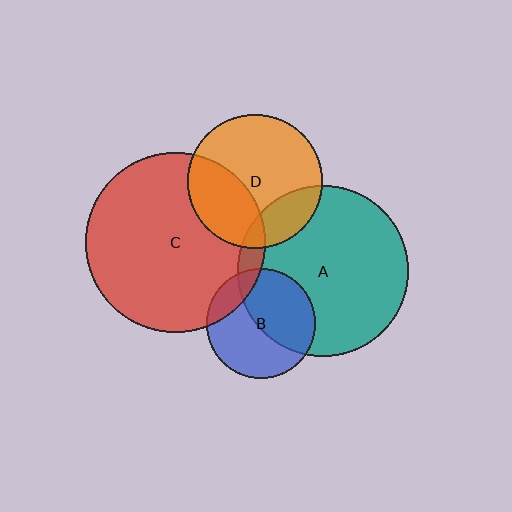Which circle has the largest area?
Circle C (red).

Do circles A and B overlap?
Yes.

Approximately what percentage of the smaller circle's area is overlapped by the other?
Approximately 50%.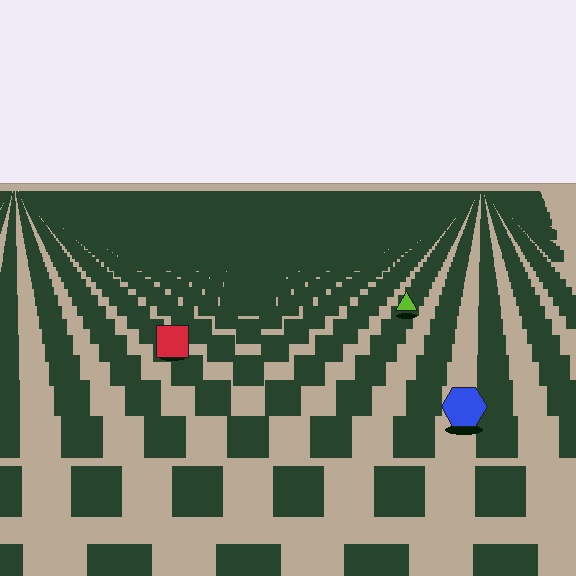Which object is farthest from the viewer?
The lime triangle is farthest from the viewer. It appears smaller and the ground texture around it is denser.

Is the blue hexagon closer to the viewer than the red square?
Yes. The blue hexagon is closer — you can tell from the texture gradient: the ground texture is coarser near it.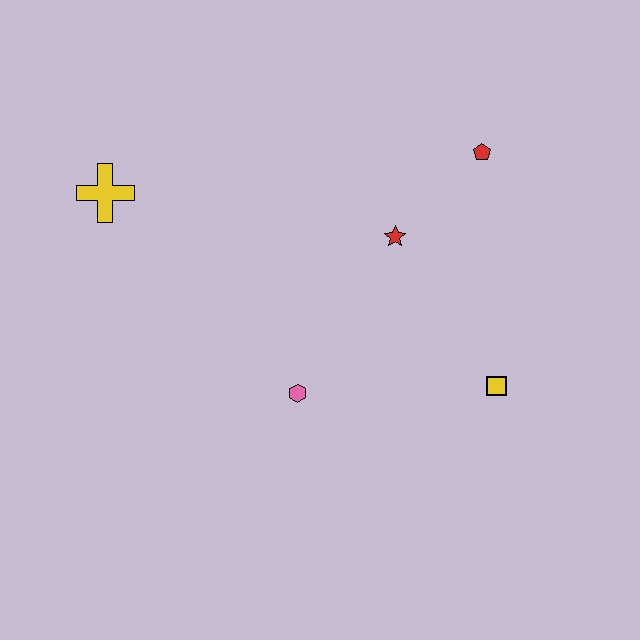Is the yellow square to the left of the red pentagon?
No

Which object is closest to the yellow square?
The red star is closest to the yellow square.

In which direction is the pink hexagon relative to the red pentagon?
The pink hexagon is below the red pentagon.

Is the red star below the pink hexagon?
No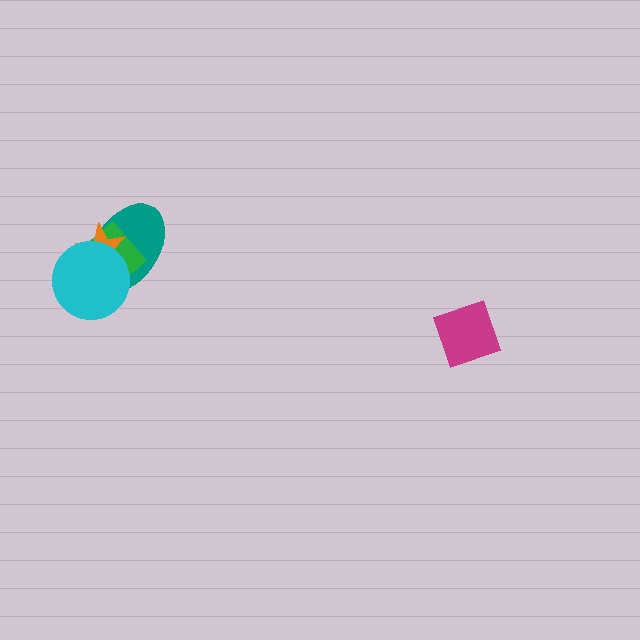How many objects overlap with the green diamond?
3 objects overlap with the green diamond.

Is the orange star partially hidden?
Yes, it is partially covered by another shape.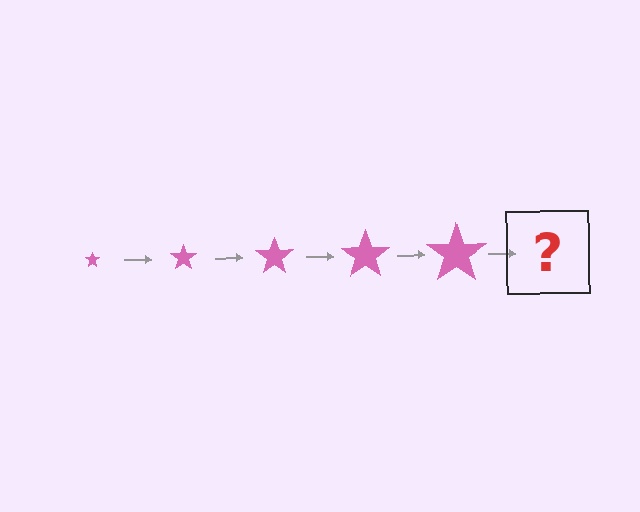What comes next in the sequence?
The next element should be a pink star, larger than the previous one.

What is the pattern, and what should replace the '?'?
The pattern is that the star gets progressively larger each step. The '?' should be a pink star, larger than the previous one.